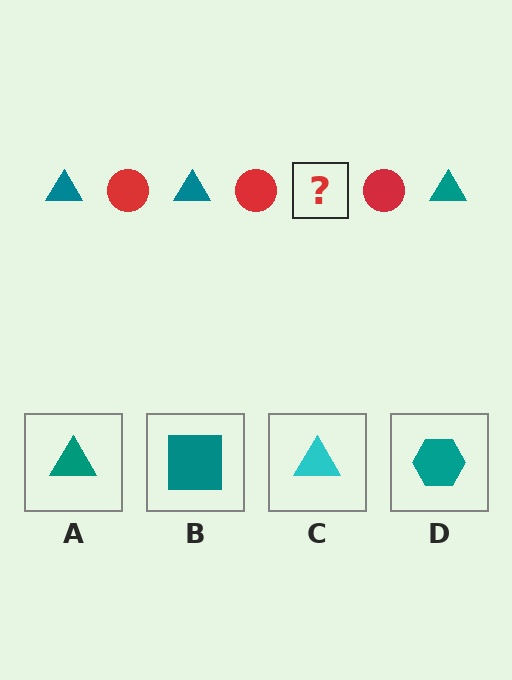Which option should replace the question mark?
Option A.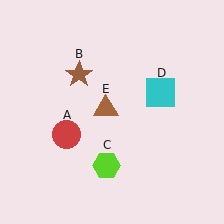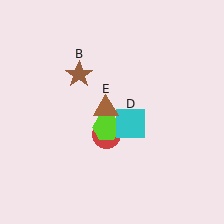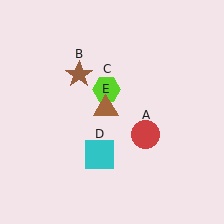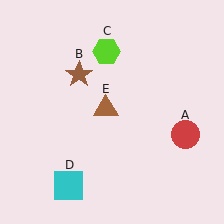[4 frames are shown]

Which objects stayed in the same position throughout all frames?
Brown star (object B) and brown triangle (object E) remained stationary.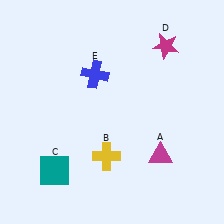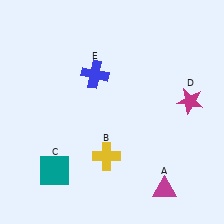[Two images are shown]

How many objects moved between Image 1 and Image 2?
2 objects moved between the two images.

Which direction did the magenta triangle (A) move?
The magenta triangle (A) moved down.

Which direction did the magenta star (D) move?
The magenta star (D) moved down.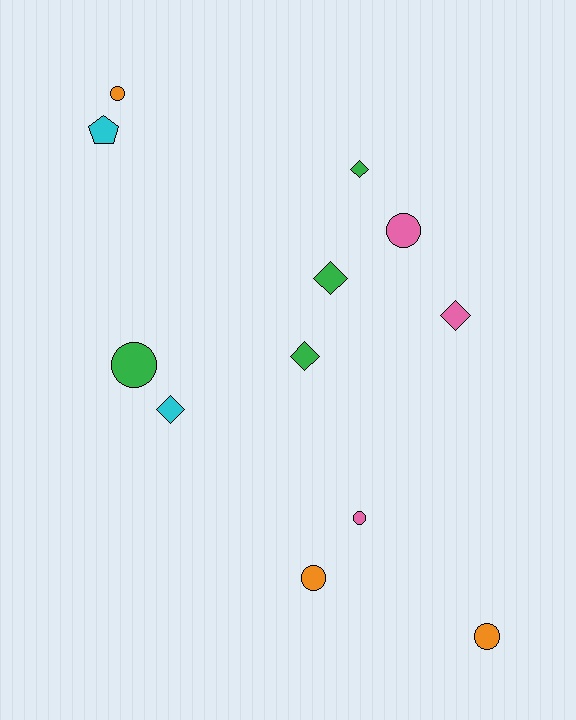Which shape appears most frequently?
Circle, with 6 objects.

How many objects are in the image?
There are 12 objects.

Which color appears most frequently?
Green, with 4 objects.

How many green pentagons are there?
There are no green pentagons.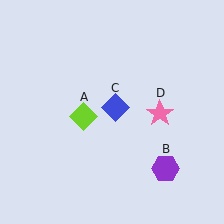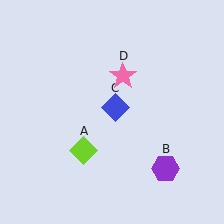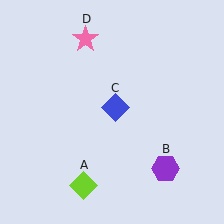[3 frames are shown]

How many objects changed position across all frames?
2 objects changed position: lime diamond (object A), pink star (object D).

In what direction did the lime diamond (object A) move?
The lime diamond (object A) moved down.